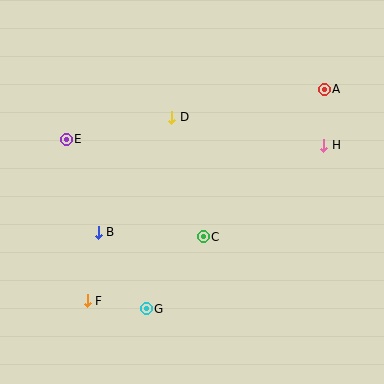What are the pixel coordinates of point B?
Point B is at (98, 232).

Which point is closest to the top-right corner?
Point A is closest to the top-right corner.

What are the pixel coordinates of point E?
Point E is at (66, 139).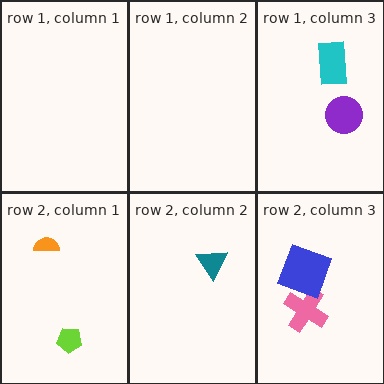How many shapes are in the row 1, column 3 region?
2.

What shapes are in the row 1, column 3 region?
The cyan rectangle, the purple circle.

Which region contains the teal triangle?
The row 2, column 2 region.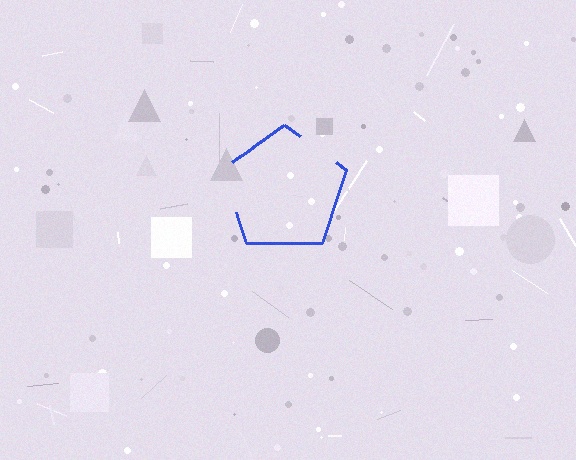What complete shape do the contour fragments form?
The contour fragments form a pentagon.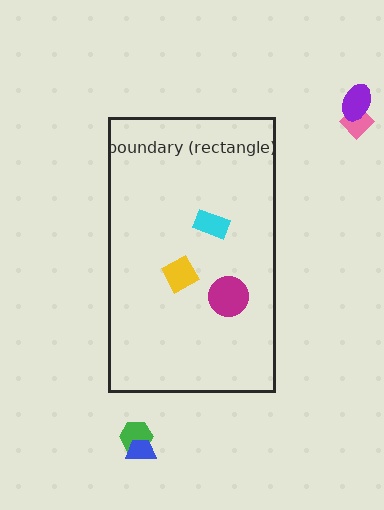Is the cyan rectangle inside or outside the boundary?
Inside.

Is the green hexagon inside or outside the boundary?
Outside.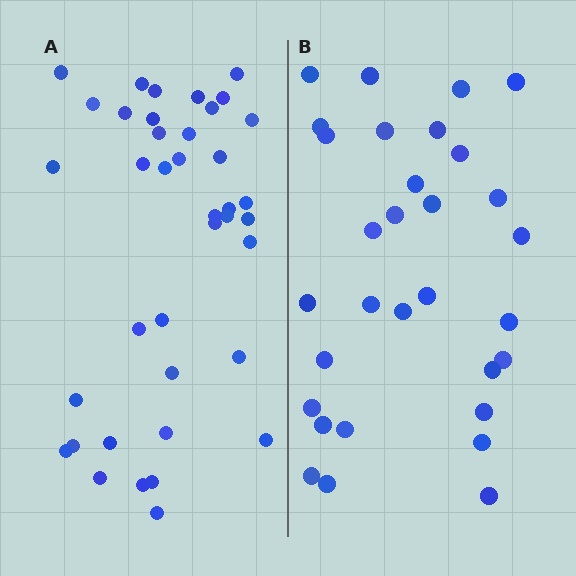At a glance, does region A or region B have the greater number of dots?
Region A (the left region) has more dots.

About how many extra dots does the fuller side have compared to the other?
Region A has roughly 8 or so more dots than region B.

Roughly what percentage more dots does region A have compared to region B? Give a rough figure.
About 25% more.